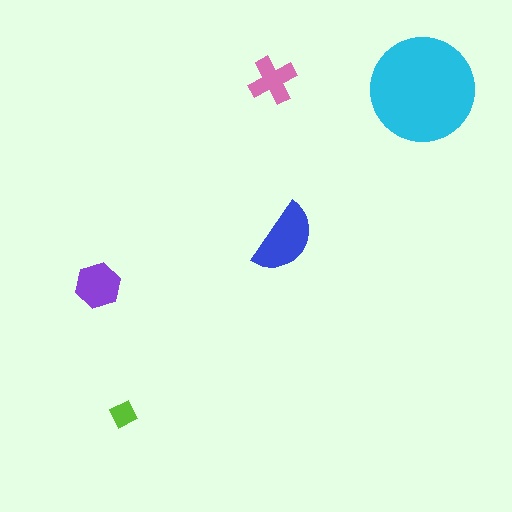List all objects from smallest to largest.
The lime diamond, the pink cross, the purple hexagon, the blue semicircle, the cyan circle.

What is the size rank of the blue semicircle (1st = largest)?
2nd.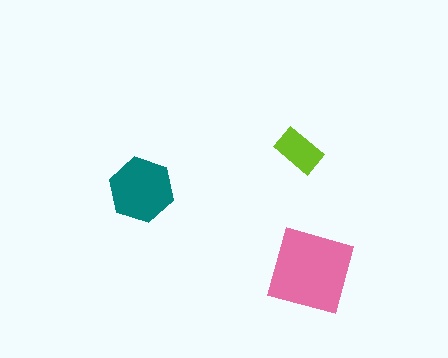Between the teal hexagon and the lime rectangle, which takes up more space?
The teal hexagon.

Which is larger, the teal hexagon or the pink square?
The pink square.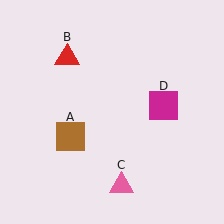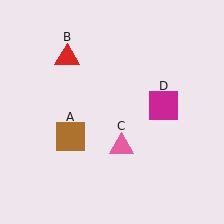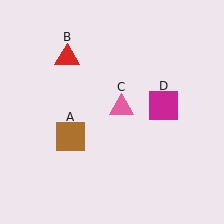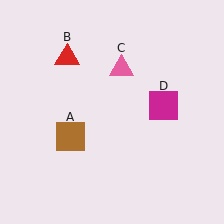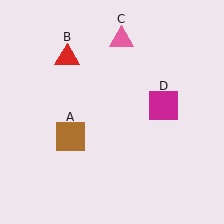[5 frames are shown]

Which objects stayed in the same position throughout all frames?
Brown square (object A) and red triangle (object B) and magenta square (object D) remained stationary.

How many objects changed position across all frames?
1 object changed position: pink triangle (object C).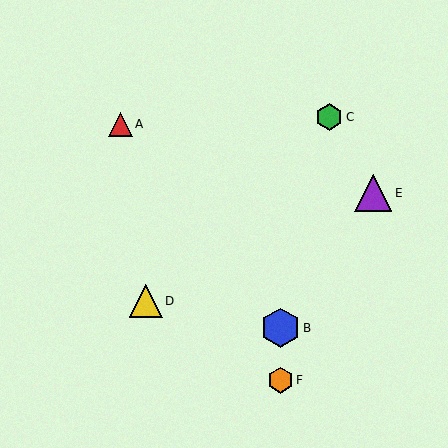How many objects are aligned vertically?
2 objects (B, F) are aligned vertically.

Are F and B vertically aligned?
Yes, both are at x≈281.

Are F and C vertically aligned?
No, F is at x≈281 and C is at x≈329.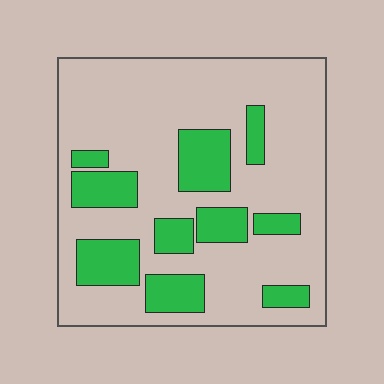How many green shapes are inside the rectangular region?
10.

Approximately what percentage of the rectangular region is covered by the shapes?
Approximately 25%.